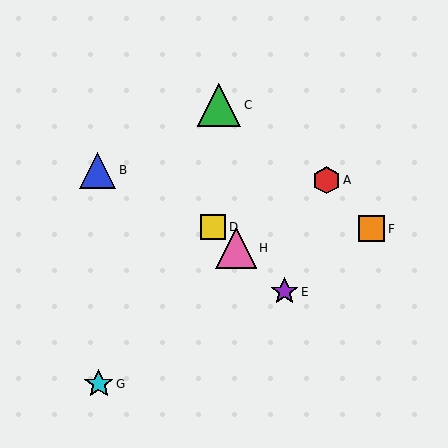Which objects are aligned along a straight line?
Objects D, E, H are aligned along a straight line.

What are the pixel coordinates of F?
Object F is at (371, 229).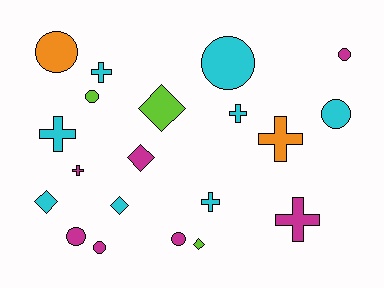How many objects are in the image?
There are 20 objects.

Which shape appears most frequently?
Circle, with 8 objects.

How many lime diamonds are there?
There are 2 lime diamonds.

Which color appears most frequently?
Cyan, with 8 objects.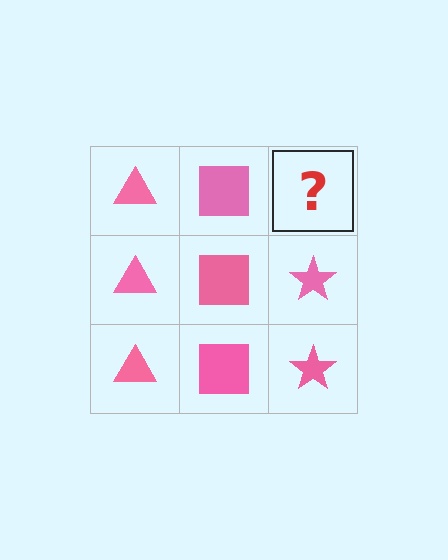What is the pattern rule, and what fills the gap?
The rule is that each column has a consistent shape. The gap should be filled with a pink star.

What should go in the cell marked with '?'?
The missing cell should contain a pink star.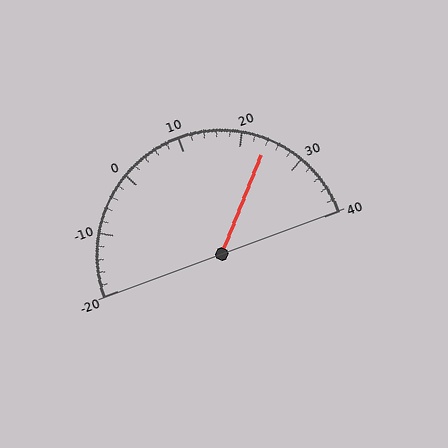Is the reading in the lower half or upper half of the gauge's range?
The reading is in the upper half of the range (-20 to 40).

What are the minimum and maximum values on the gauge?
The gauge ranges from -20 to 40.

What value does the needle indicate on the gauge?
The needle indicates approximately 24.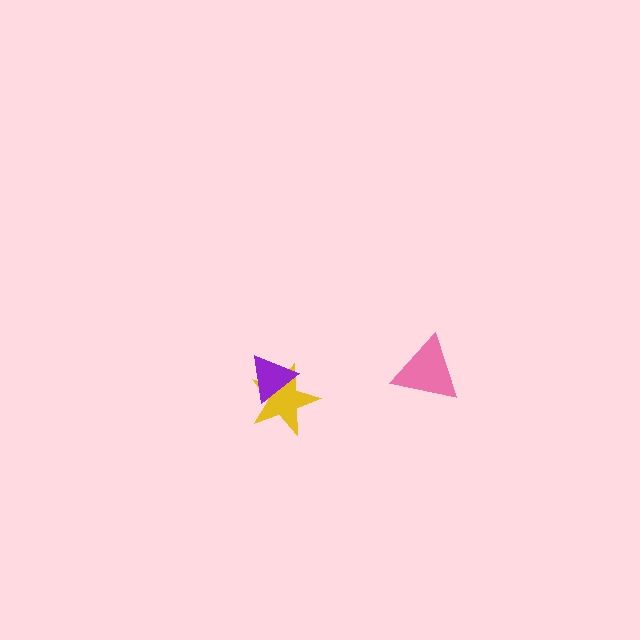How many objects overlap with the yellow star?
1 object overlaps with the yellow star.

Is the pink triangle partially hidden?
No, no other shape covers it.